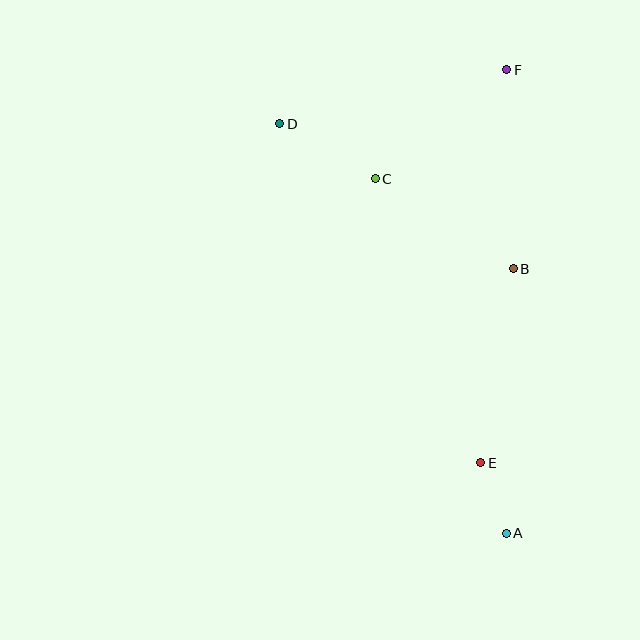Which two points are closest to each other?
Points A and E are closest to each other.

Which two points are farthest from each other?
Points A and D are farthest from each other.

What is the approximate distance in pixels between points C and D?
The distance between C and D is approximately 110 pixels.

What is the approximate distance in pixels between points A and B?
The distance between A and B is approximately 265 pixels.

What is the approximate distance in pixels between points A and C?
The distance between A and C is approximately 378 pixels.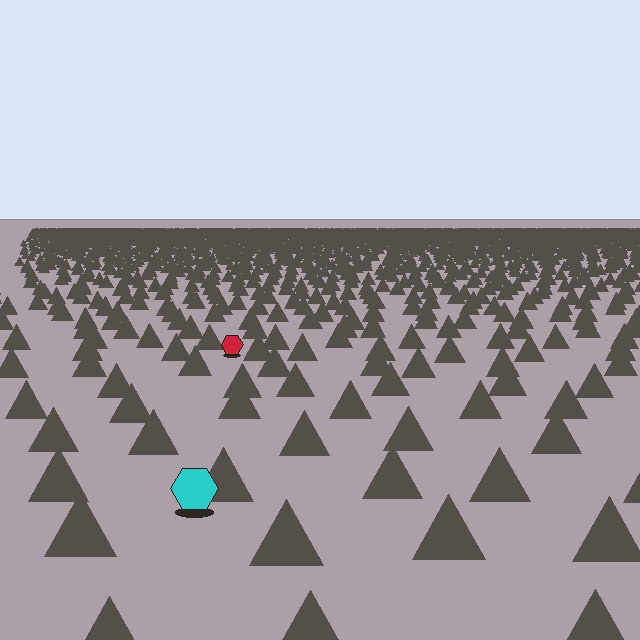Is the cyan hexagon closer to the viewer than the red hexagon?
Yes. The cyan hexagon is closer — you can tell from the texture gradient: the ground texture is coarser near it.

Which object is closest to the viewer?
The cyan hexagon is closest. The texture marks near it are larger and more spread out.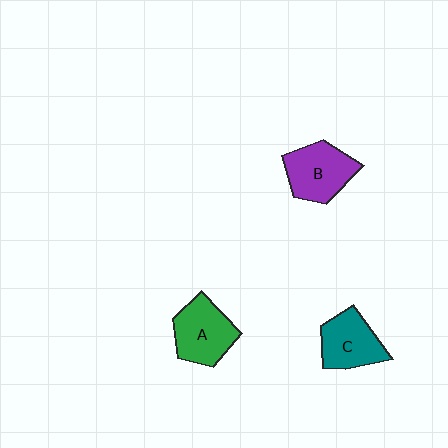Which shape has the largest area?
Shape B (purple).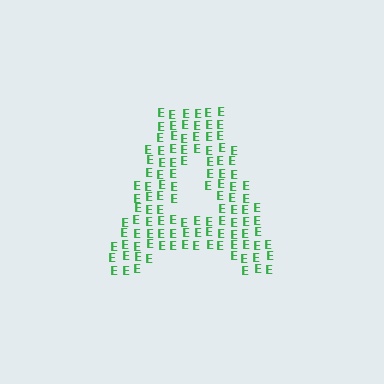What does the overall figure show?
The overall figure shows the letter A.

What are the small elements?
The small elements are letter E's.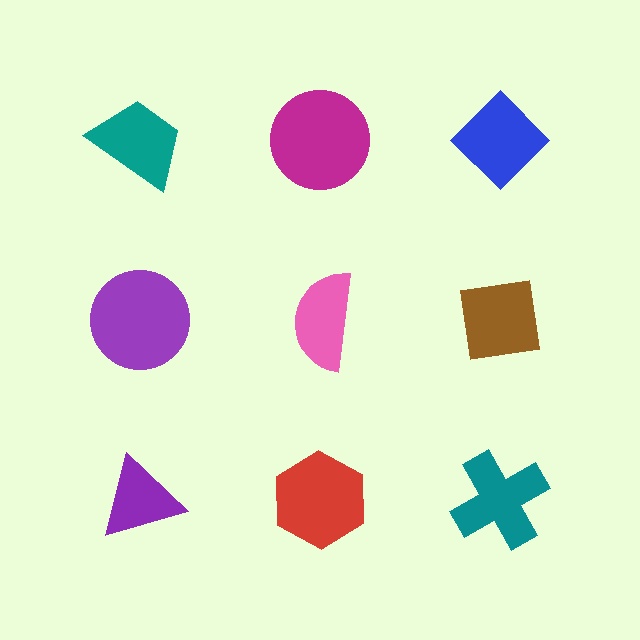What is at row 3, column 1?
A purple triangle.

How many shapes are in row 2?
3 shapes.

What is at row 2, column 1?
A purple circle.